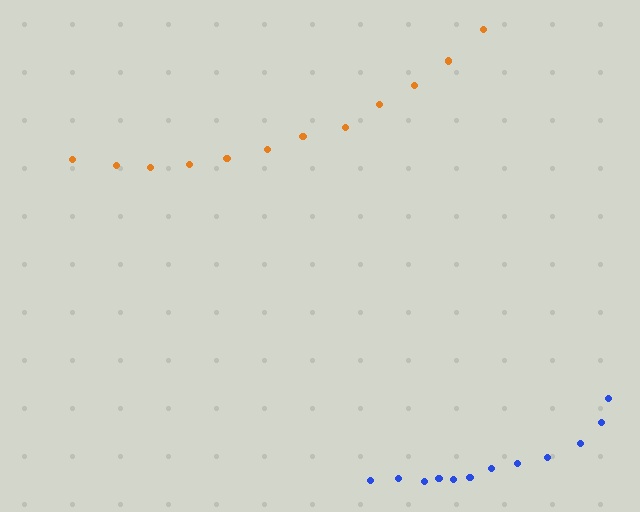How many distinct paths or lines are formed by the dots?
There are 2 distinct paths.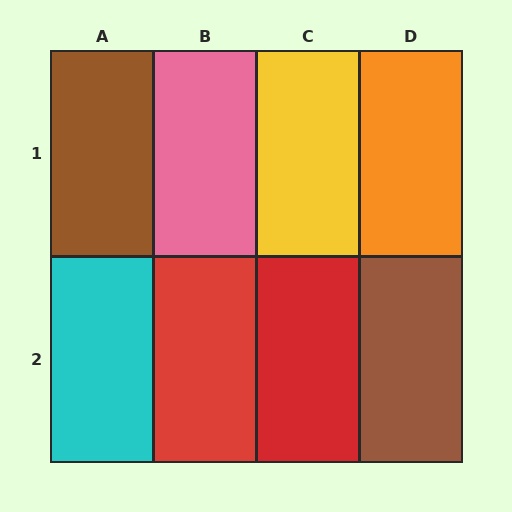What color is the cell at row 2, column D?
Brown.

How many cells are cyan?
1 cell is cyan.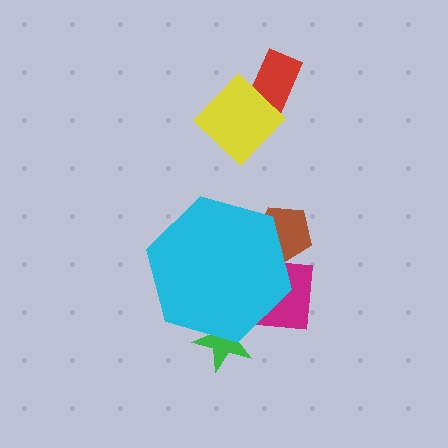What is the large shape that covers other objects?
A cyan hexagon.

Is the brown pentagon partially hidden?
Yes, the brown pentagon is partially hidden behind the cyan hexagon.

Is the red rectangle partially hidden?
No, the red rectangle is fully visible.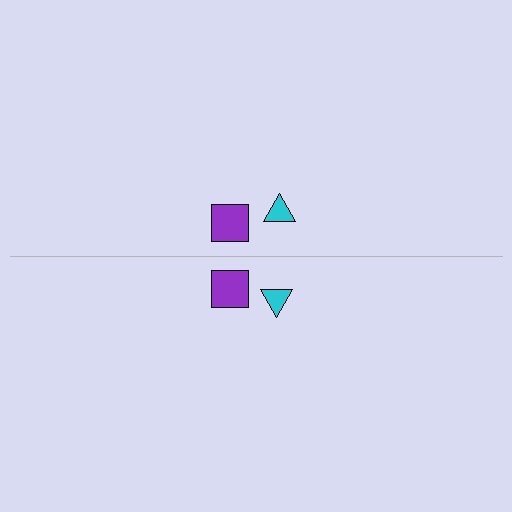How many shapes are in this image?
There are 4 shapes in this image.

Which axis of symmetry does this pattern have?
The pattern has a horizontal axis of symmetry running through the center of the image.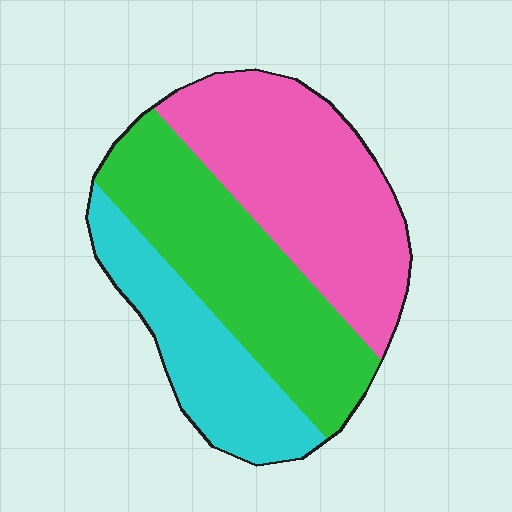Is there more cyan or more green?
Green.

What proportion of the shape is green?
Green covers 36% of the shape.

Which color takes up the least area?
Cyan, at roughly 25%.